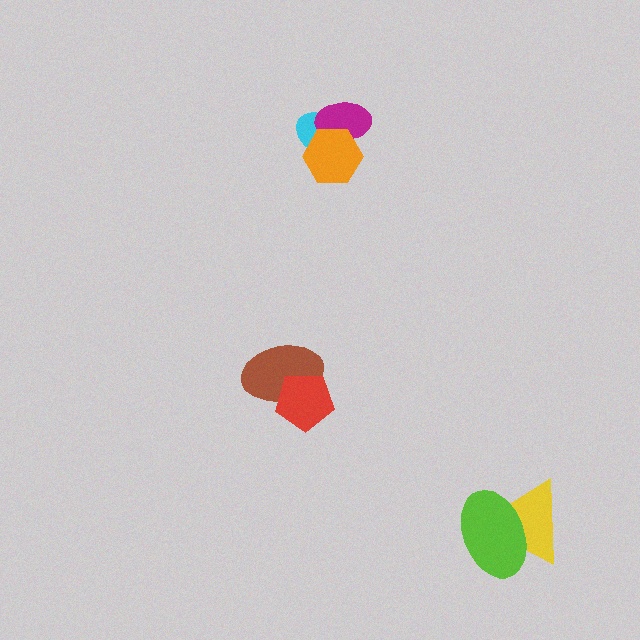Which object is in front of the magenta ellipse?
The orange hexagon is in front of the magenta ellipse.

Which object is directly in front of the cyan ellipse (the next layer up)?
The magenta ellipse is directly in front of the cyan ellipse.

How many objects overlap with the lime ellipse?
1 object overlaps with the lime ellipse.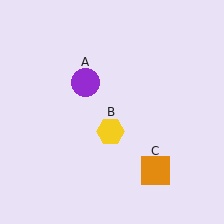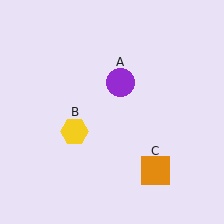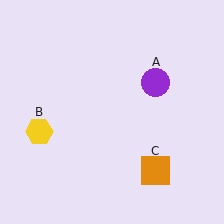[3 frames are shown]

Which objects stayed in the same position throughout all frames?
Orange square (object C) remained stationary.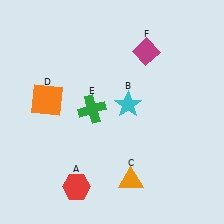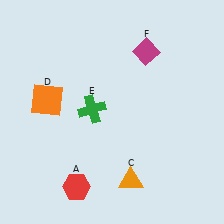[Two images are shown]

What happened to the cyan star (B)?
The cyan star (B) was removed in Image 2. It was in the top-right area of Image 1.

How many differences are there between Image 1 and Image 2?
There is 1 difference between the two images.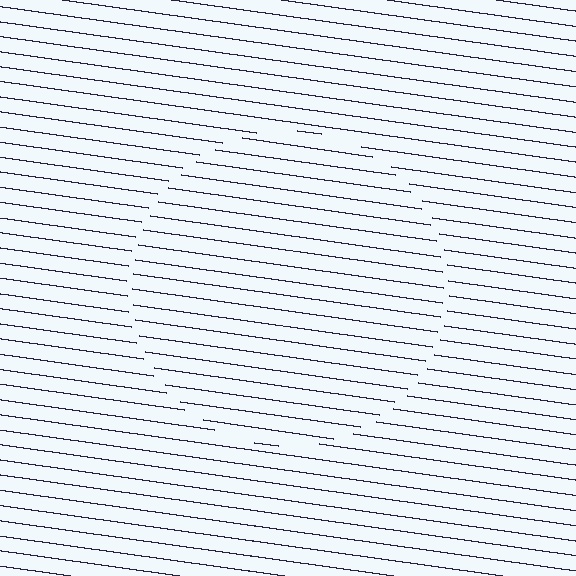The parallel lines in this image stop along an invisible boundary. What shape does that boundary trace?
An illusory circle. The interior of the shape contains the same grating, shifted by half a period — the contour is defined by the phase discontinuity where line-ends from the inner and outer gratings abut.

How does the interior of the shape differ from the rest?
The interior of the shape contains the same grating, shifted by half a period — the contour is defined by the phase discontinuity where line-ends from the inner and outer gratings abut.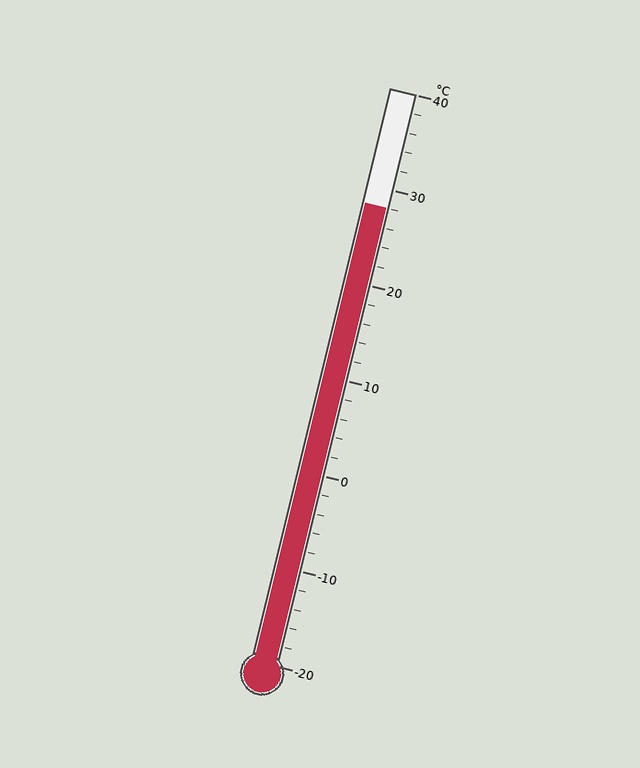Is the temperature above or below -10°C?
The temperature is above -10°C.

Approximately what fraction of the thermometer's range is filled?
The thermometer is filled to approximately 80% of its range.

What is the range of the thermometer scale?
The thermometer scale ranges from -20°C to 40°C.